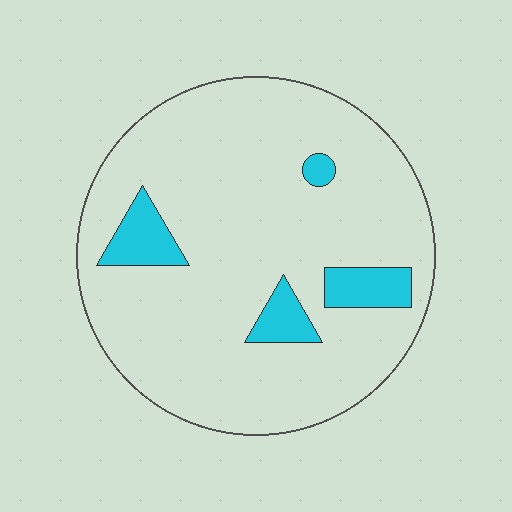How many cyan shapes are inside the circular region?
4.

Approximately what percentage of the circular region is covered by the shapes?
Approximately 10%.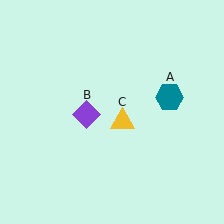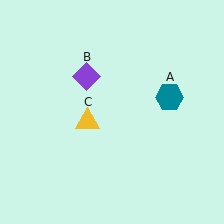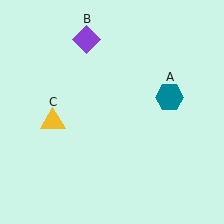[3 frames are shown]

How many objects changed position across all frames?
2 objects changed position: purple diamond (object B), yellow triangle (object C).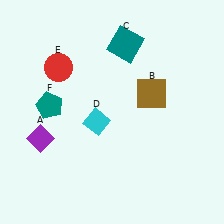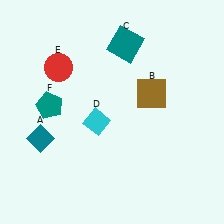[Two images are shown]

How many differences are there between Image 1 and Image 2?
There is 1 difference between the two images.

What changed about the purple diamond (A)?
In Image 1, A is purple. In Image 2, it changed to teal.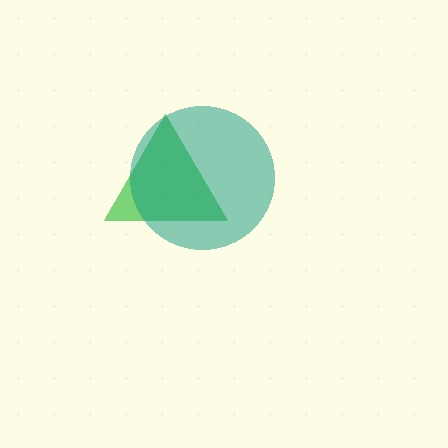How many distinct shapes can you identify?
There are 2 distinct shapes: a green triangle, a teal circle.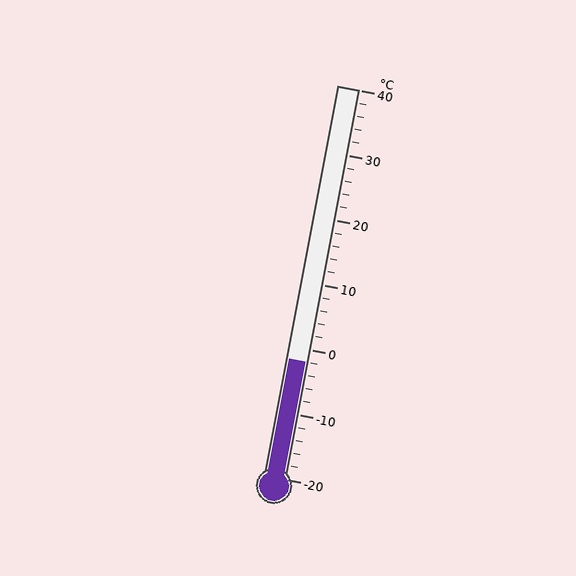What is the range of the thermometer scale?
The thermometer scale ranges from -20°C to 40°C.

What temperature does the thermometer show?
The thermometer shows approximately -2°C.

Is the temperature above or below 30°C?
The temperature is below 30°C.